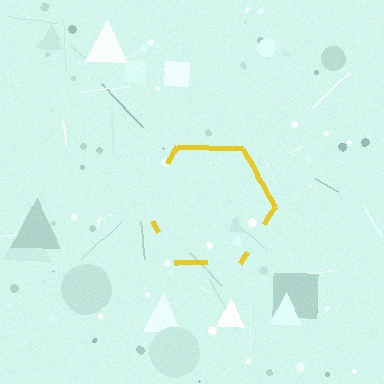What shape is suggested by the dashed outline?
The dashed outline suggests a hexagon.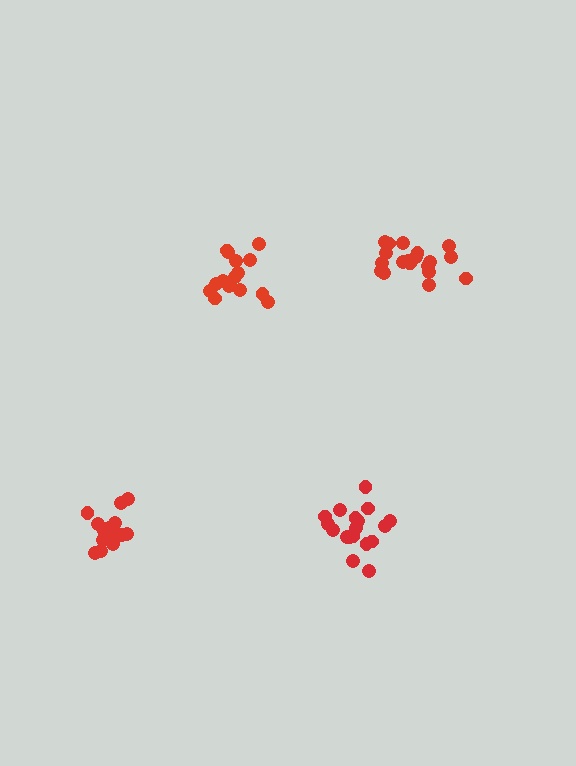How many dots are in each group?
Group 1: 19 dots, Group 2: 18 dots, Group 3: 15 dots, Group 4: 17 dots (69 total).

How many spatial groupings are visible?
There are 4 spatial groupings.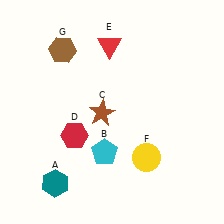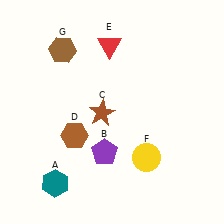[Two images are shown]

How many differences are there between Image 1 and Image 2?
There are 2 differences between the two images.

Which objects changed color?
B changed from cyan to purple. D changed from red to brown.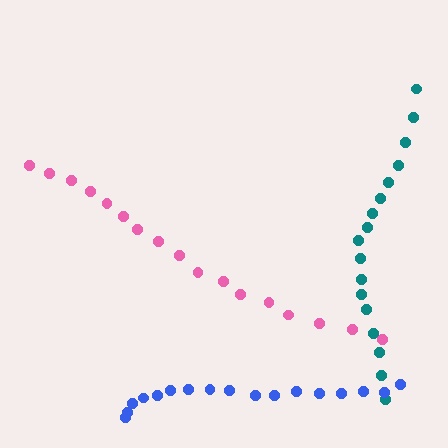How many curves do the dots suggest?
There are 3 distinct paths.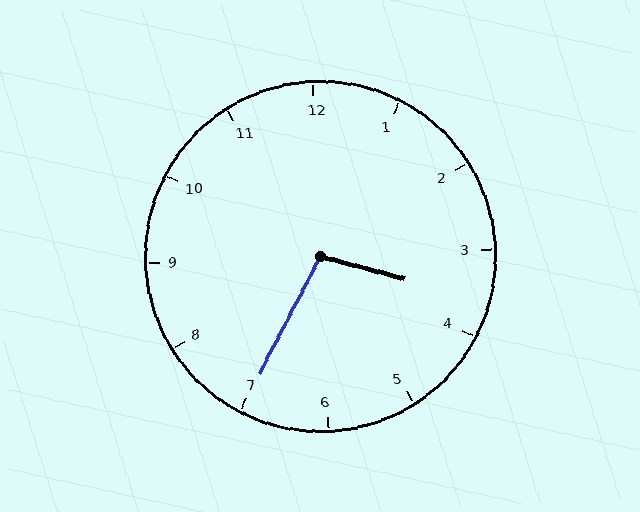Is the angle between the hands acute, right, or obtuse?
It is obtuse.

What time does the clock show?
3:35.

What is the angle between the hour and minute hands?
Approximately 102 degrees.